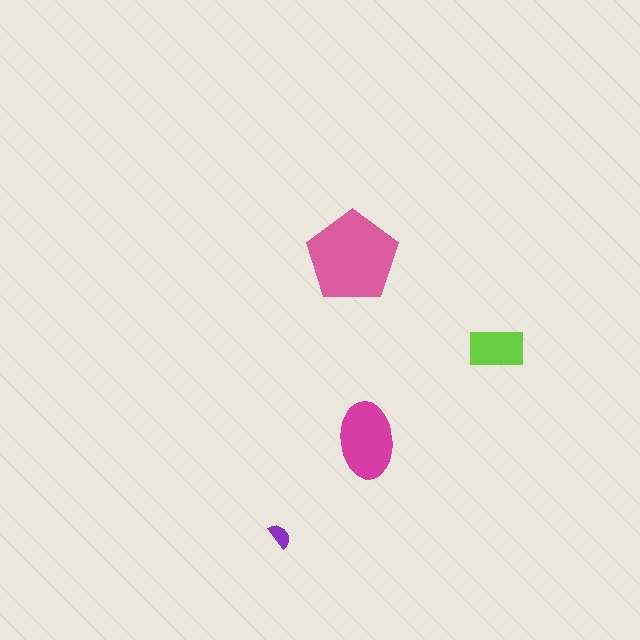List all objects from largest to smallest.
The pink pentagon, the magenta ellipse, the lime rectangle, the purple semicircle.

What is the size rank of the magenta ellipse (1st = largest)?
2nd.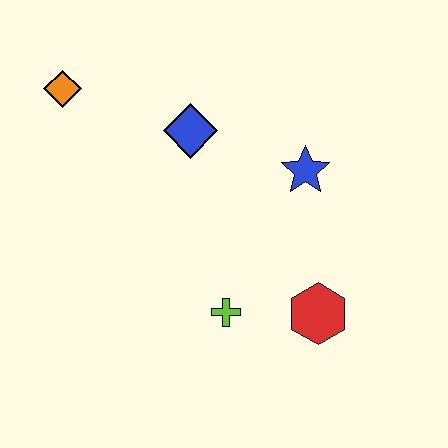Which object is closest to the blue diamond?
The blue star is closest to the blue diamond.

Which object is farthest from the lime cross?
The orange diamond is farthest from the lime cross.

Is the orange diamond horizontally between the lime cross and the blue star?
No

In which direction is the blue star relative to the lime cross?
The blue star is above the lime cross.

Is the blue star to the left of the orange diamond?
No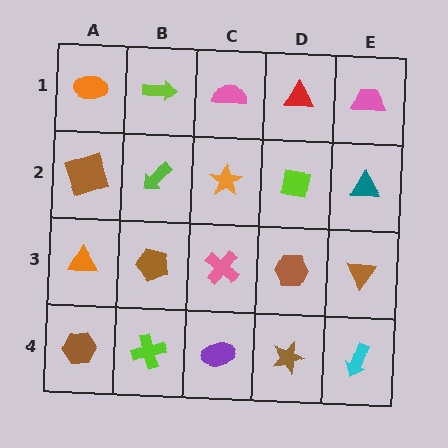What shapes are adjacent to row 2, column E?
A pink trapezoid (row 1, column E), a brown triangle (row 3, column E), a lime square (row 2, column D).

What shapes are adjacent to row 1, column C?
An orange star (row 2, column C), a lime arrow (row 1, column B), a red triangle (row 1, column D).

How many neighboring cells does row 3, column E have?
3.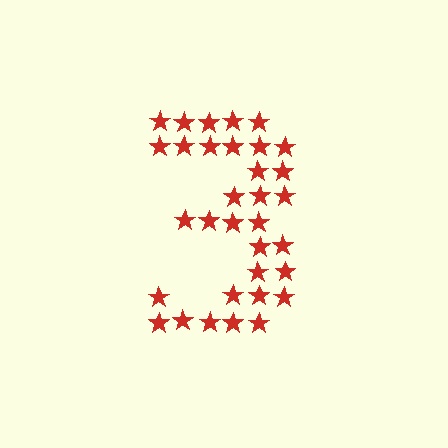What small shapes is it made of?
It is made of small stars.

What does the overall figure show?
The overall figure shows the digit 3.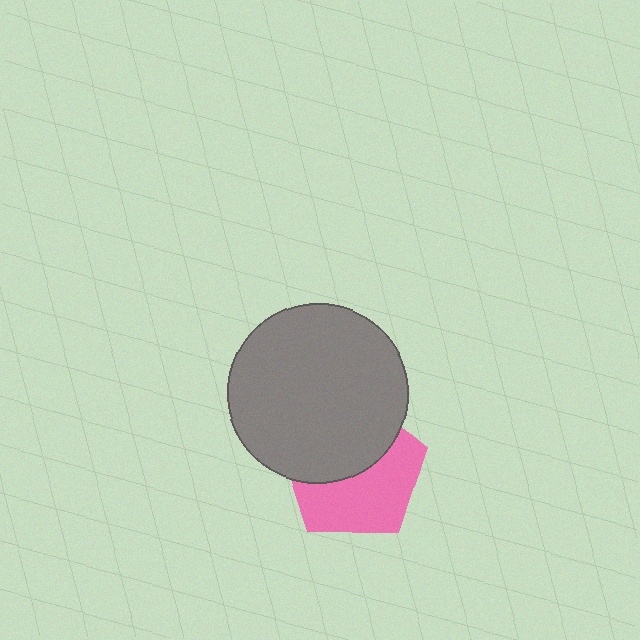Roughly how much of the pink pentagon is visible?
About half of it is visible (roughly 52%).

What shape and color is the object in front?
The object in front is a gray circle.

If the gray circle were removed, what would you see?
You would see the complete pink pentagon.